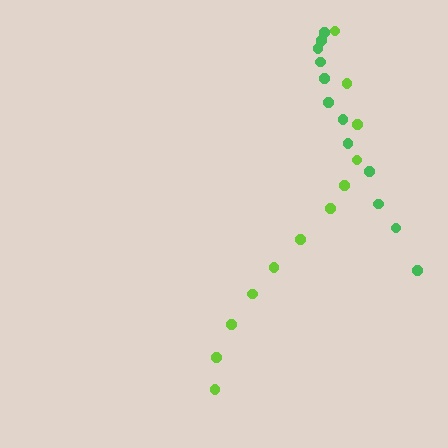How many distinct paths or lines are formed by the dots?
There are 2 distinct paths.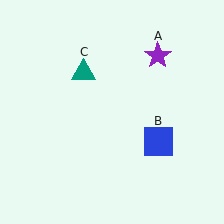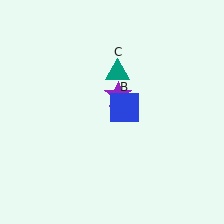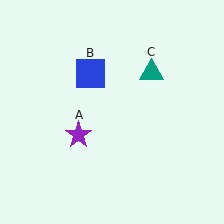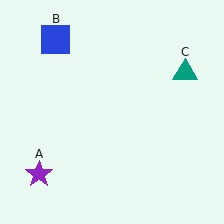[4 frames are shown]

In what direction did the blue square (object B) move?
The blue square (object B) moved up and to the left.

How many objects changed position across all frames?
3 objects changed position: purple star (object A), blue square (object B), teal triangle (object C).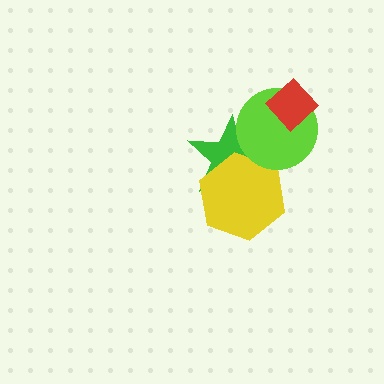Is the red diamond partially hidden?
No, no other shape covers it.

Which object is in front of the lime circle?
The red diamond is in front of the lime circle.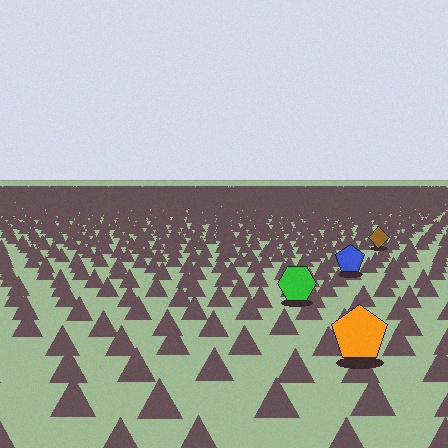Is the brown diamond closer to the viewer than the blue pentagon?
No. The blue pentagon is closer — you can tell from the texture gradient: the ground texture is coarser near it.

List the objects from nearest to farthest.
From nearest to farthest: the orange pentagon, the green hexagon, the blue pentagon, the brown diamond.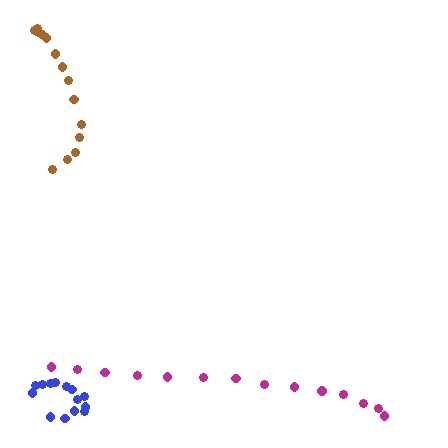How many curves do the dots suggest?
There are 3 distinct paths.